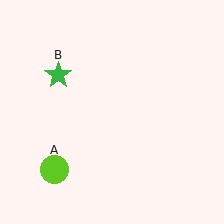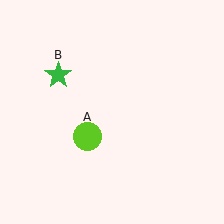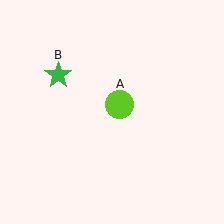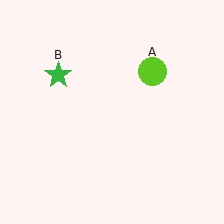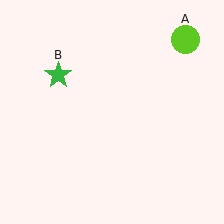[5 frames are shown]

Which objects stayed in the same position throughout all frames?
Green star (object B) remained stationary.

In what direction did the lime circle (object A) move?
The lime circle (object A) moved up and to the right.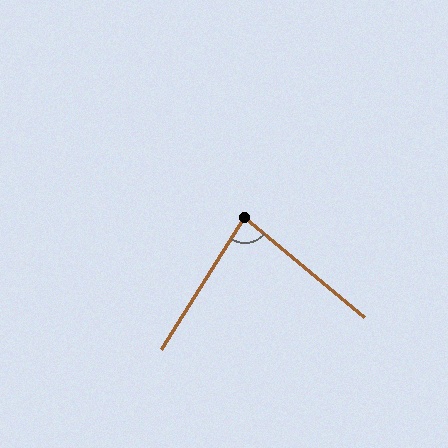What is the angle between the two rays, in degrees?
Approximately 82 degrees.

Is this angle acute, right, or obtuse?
It is acute.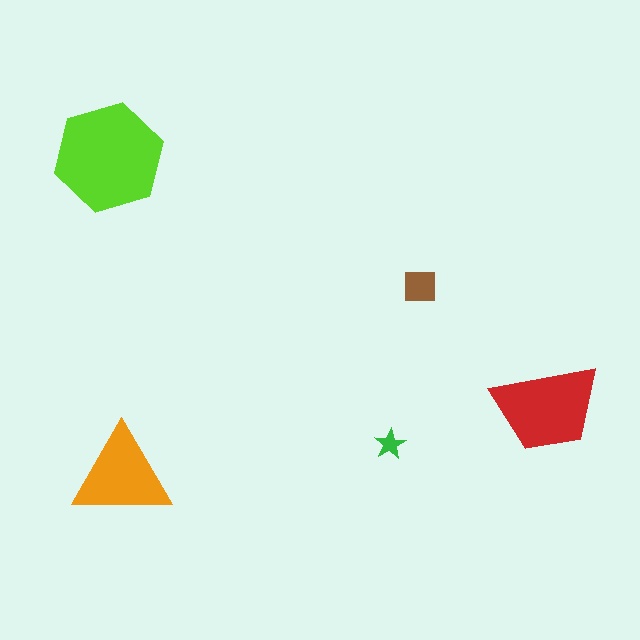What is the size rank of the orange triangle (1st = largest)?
3rd.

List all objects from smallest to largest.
The green star, the brown square, the orange triangle, the red trapezoid, the lime hexagon.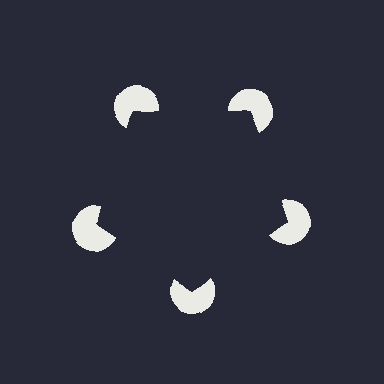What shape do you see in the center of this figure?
An illusory pentagon — its edges are inferred from the aligned wedge cuts in the pac-man discs, not physically drawn.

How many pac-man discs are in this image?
There are 5 — one at each vertex of the illusory pentagon.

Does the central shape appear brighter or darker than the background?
It typically appears slightly darker than the background, even though no actual brightness change is drawn.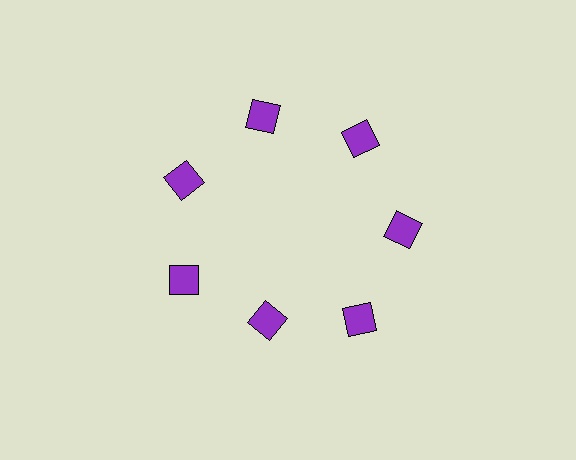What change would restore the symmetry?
The symmetry would be restored by moving it outward, back onto the ring so that all 7 squares sit at equal angles and equal distance from the center.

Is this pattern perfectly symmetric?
No. The 7 purple squares are arranged in a ring, but one element near the 6 o'clock position is pulled inward toward the center, breaking the 7-fold rotational symmetry.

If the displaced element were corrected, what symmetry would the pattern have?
It would have 7-fold rotational symmetry — the pattern would map onto itself every 51 degrees.